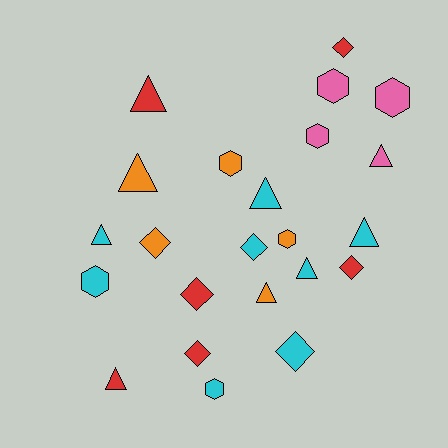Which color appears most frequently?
Cyan, with 8 objects.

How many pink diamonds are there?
There are no pink diamonds.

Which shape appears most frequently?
Triangle, with 9 objects.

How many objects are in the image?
There are 23 objects.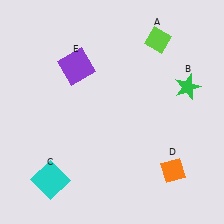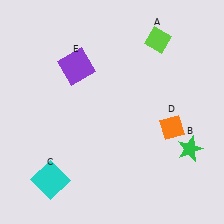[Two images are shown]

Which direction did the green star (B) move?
The green star (B) moved down.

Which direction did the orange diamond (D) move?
The orange diamond (D) moved up.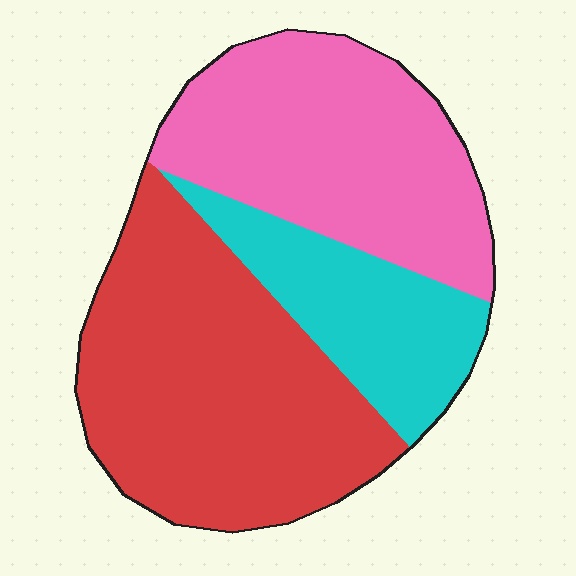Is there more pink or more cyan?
Pink.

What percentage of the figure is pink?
Pink takes up about one third (1/3) of the figure.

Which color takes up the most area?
Red, at roughly 45%.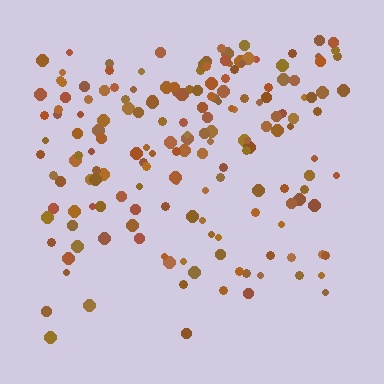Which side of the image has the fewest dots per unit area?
The bottom.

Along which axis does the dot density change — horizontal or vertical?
Vertical.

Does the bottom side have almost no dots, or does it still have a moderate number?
Still a moderate number, just noticeably fewer than the top.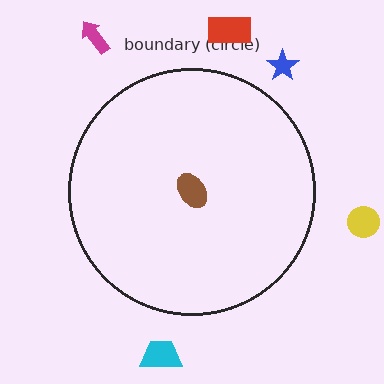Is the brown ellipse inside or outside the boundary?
Inside.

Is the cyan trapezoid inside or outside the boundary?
Outside.